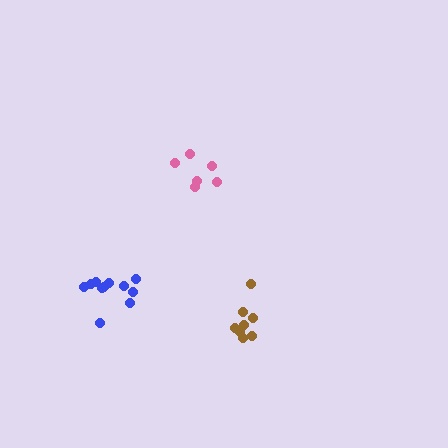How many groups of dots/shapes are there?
There are 3 groups.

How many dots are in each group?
Group 1: 6 dots, Group 2: 11 dots, Group 3: 8 dots (25 total).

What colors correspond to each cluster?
The clusters are colored: pink, blue, brown.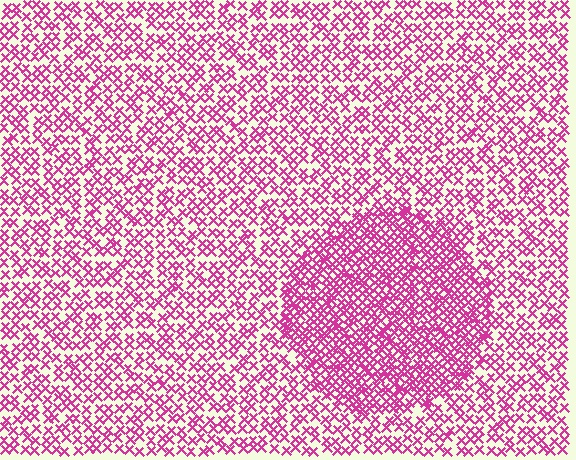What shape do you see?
I see a circle.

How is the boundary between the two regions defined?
The boundary is defined by a change in element density (approximately 1.8x ratio). All elements are the same color, size, and shape.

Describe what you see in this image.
The image contains small magenta elements arranged at two different densities. A circle-shaped region is visible where the elements are more densely packed than the surrounding area.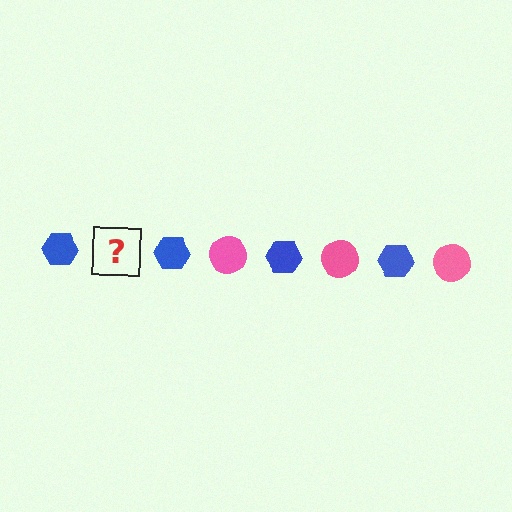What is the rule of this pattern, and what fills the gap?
The rule is that the pattern alternates between blue hexagon and pink circle. The gap should be filled with a pink circle.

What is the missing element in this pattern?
The missing element is a pink circle.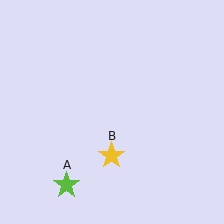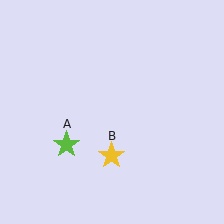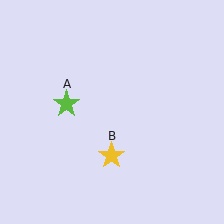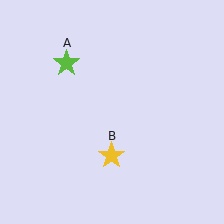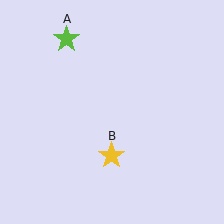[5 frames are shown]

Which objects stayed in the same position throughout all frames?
Yellow star (object B) remained stationary.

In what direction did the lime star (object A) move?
The lime star (object A) moved up.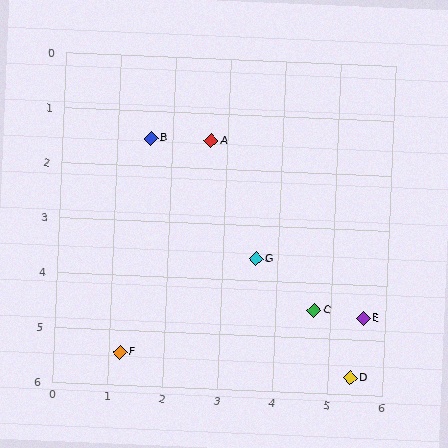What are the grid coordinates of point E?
Point E is at approximately (5.6, 4.6).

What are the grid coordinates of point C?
Point C is at approximately (4.7, 4.5).